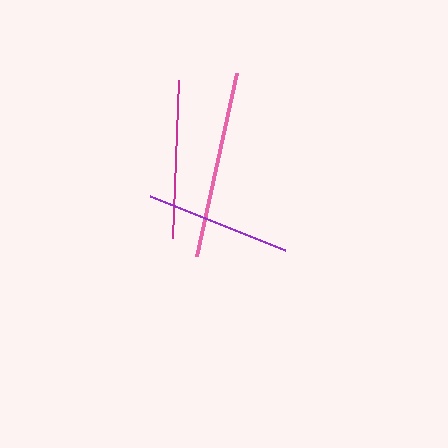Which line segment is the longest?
The pink line is the longest at approximately 187 pixels.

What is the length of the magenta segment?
The magenta segment is approximately 158 pixels long.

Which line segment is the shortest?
The purple line is the shortest at approximately 145 pixels.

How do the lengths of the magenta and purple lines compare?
The magenta and purple lines are approximately the same length.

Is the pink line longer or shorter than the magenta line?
The pink line is longer than the magenta line.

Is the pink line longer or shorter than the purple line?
The pink line is longer than the purple line.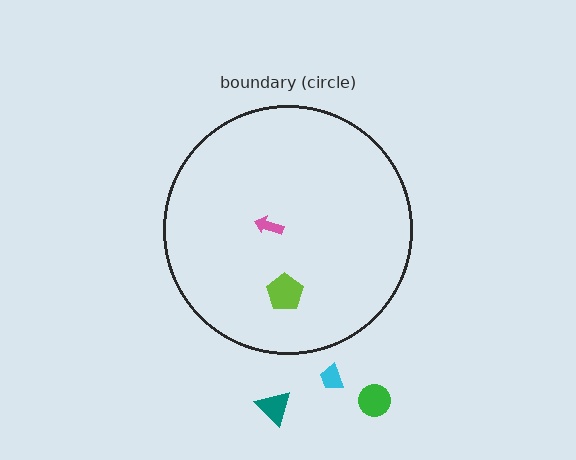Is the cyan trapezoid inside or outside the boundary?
Outside.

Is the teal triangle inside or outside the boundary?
Outside.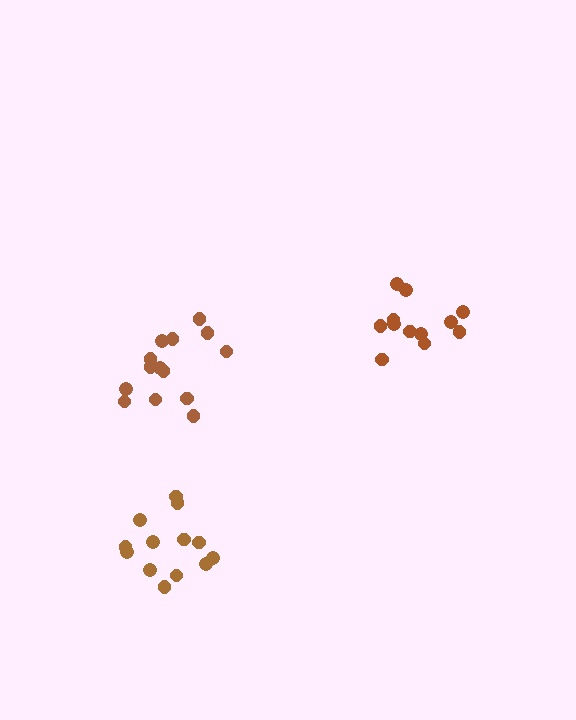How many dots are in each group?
Group 1: 12 dots, Group 2: 14 dots, Group 3: 13 dots (39 total).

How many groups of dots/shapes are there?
There are 3 groups.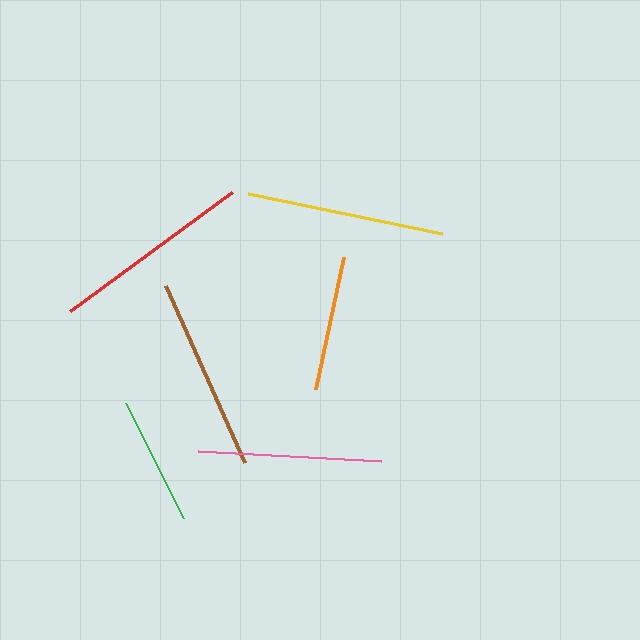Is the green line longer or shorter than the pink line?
The pink line is longer than the green line.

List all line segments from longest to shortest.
From longest to shortest: red, yellow, brown, pink, orange, green.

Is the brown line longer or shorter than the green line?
The brown line is longer than the green line.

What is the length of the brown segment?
The brown segment is approximately 193 pixels long.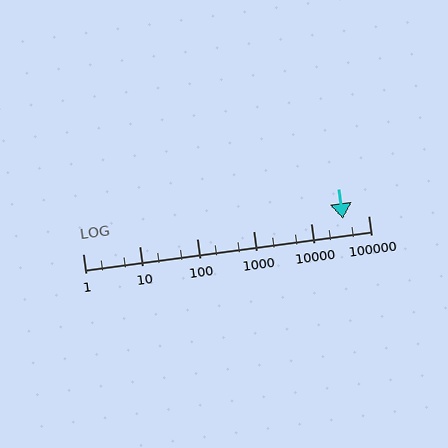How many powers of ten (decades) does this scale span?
The scale spans 5 decades, from 1 to 100000.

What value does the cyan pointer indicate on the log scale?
The pointer indicates approximately 36000.